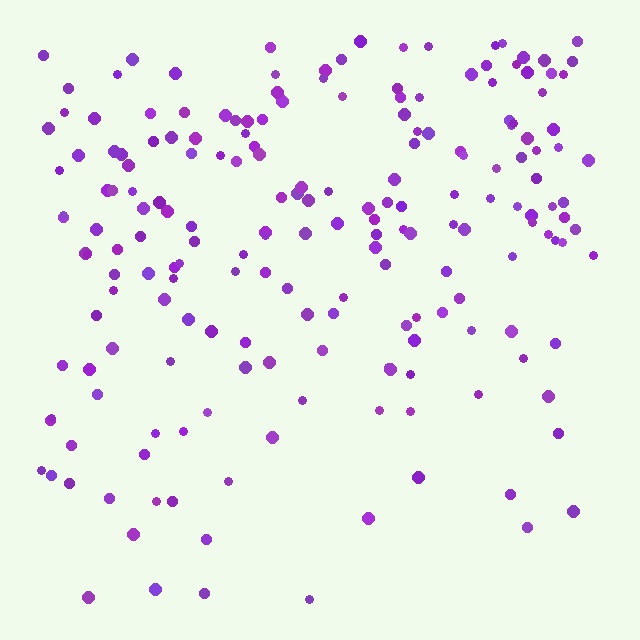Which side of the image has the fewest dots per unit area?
The bottom.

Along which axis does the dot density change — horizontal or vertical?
Vertical.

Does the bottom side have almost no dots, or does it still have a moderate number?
Still a moderate number, just noticeably fewer than the top.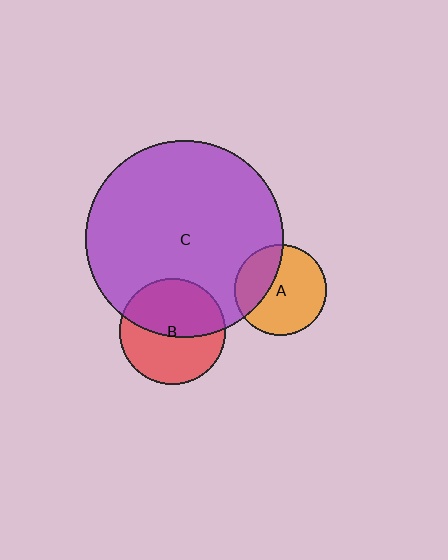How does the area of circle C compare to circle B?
Approximately 3.5 times.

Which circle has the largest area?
Circle C (purple).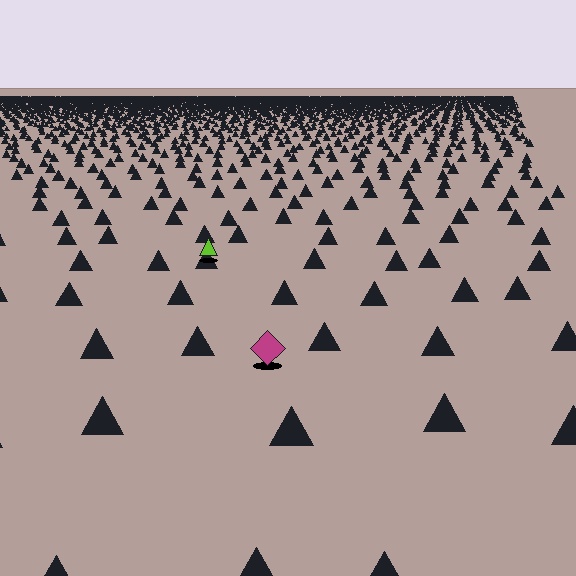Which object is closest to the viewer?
The magenta diamond is closest. The texture marks near it are larger and more spread out.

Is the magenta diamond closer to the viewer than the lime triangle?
Yes. The magenta diamond is closer — you can tell from the texture gradient: the ground texture is coarser near it.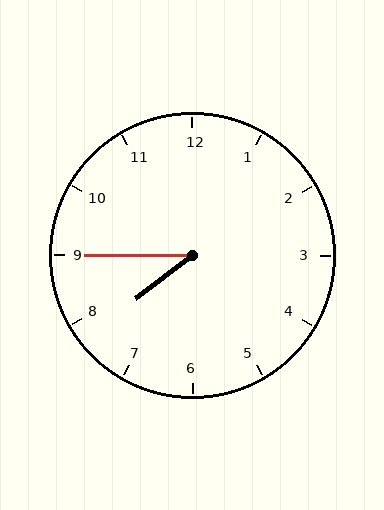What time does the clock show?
7:45.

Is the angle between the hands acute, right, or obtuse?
It is acute.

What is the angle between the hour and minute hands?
Approximately 38 degrees.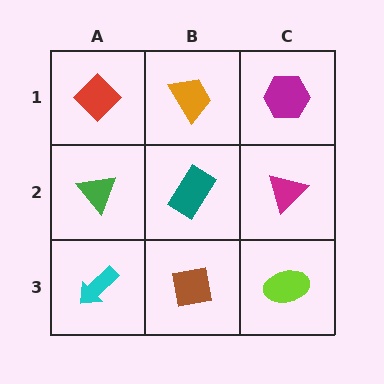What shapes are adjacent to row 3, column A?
A green triangle (row 2, column A), a brown square (row 3, column B).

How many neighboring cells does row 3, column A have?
2.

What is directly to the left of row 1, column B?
A red diamond.